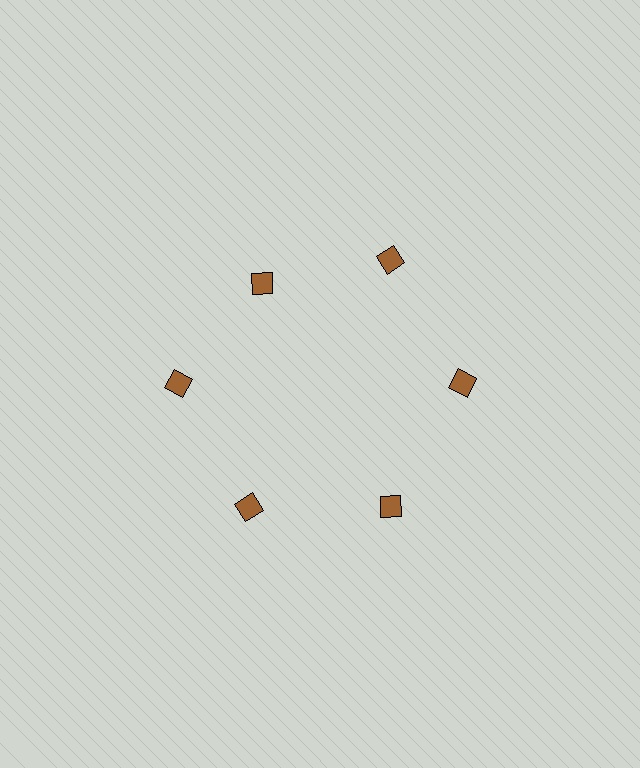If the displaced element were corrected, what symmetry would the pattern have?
It would have 6-fold rotational symmetry — the pattern would map onto itself every 60 degrees.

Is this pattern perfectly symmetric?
No. The 6 brown diamonds are arranged in a ring, but one element near the 11 o'clock position is pulled inward toward the center, breaking the 6-fold rotational symmetry.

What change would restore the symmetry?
The symmetry would be restored by moving it outward, back onto the ring so that all 6 diamonds sit at equal angles and equal distance from the center.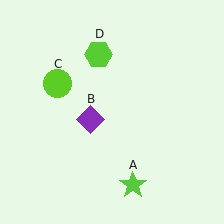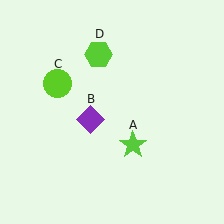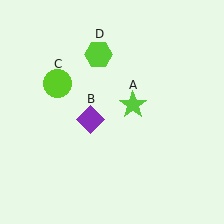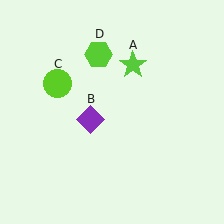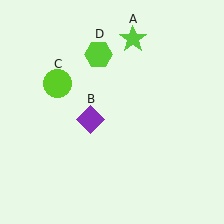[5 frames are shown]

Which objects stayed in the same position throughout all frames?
Purple diamond (object B) and lime circle (object C) and lime hexagon (object D) remained stationary.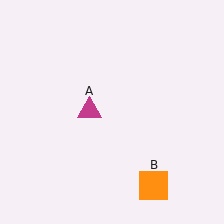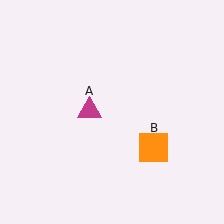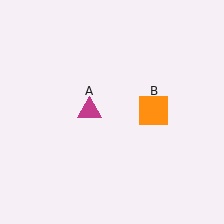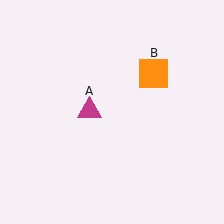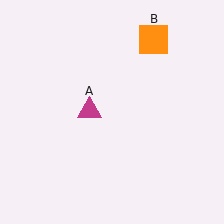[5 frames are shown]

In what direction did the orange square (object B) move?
The orange square (object B) moved up.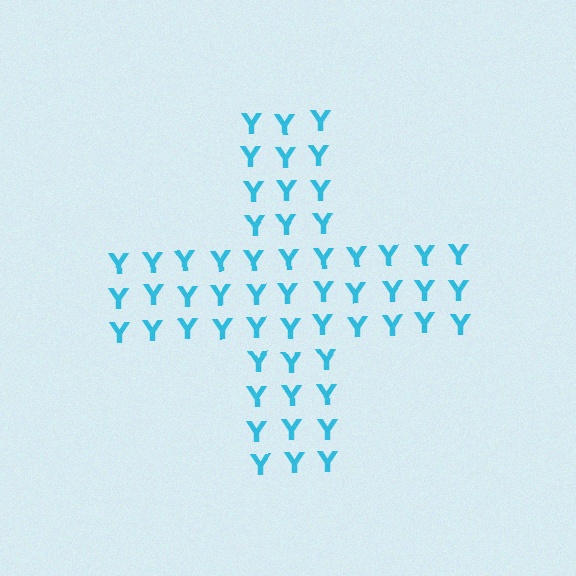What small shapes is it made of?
It is made of small letter Y's.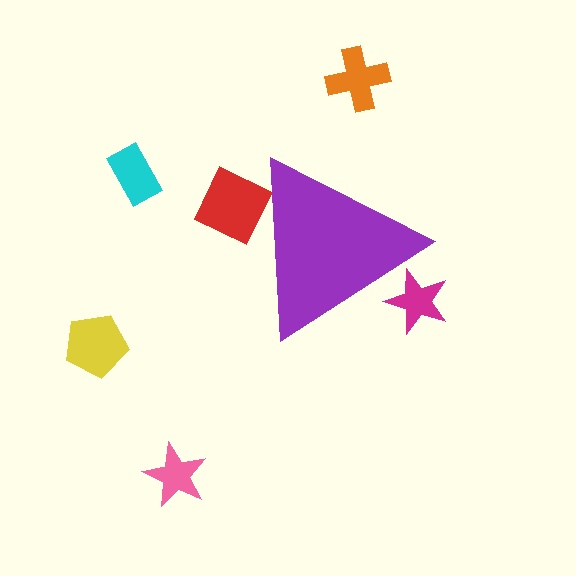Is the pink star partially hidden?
No, the pink star is fully visible.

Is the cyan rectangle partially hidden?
No, the cyan rectangle is fully visible.